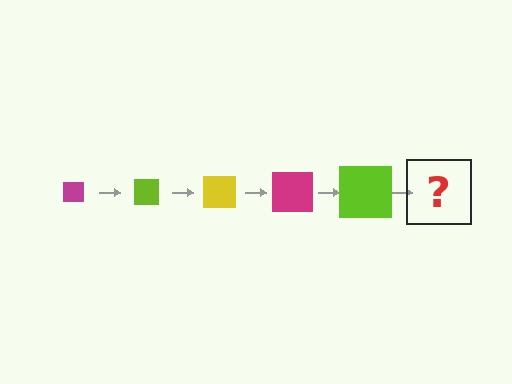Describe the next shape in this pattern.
It should be a yellow square, larger than the previous one.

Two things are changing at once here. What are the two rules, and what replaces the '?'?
The two rules are that the square grows larger each step and the color cycles through magenta, lime, and yellow. The '?' should be a yellow square, larger than the previous one.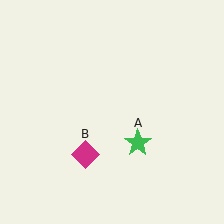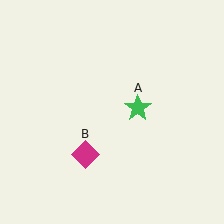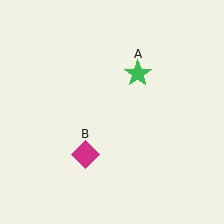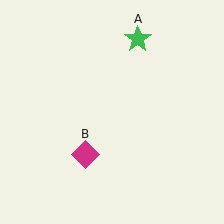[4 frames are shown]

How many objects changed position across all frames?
1 object changed position: green star (object A).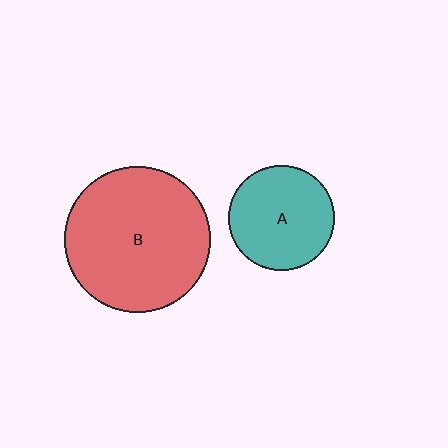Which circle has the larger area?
Circle B (red).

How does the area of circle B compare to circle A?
Approximately 1.9 times.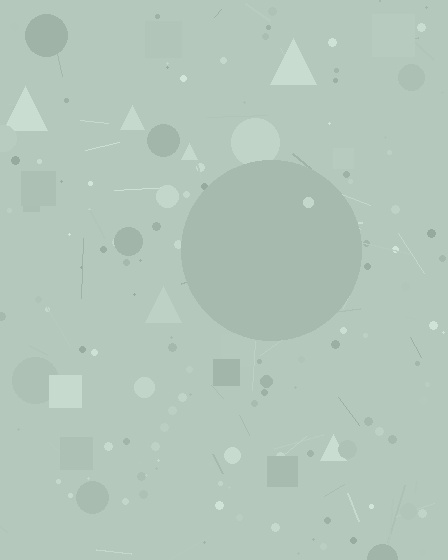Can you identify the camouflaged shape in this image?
The camouflaged shape is a circle.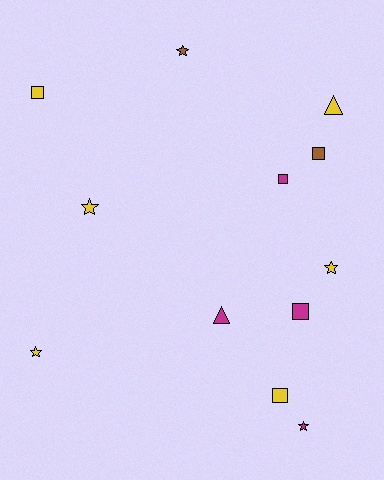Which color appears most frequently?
Yellow, with 6 objects.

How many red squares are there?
There are no red squares.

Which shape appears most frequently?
Square, with 5 objects.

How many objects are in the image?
There are 12 objects.